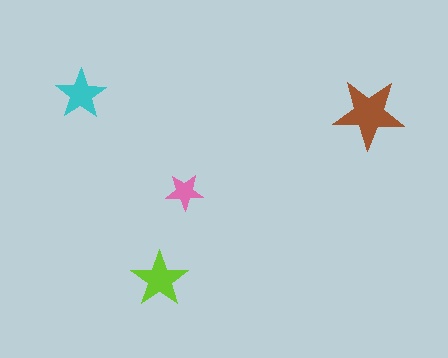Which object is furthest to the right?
The brown star is rightmost.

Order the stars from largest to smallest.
the brown one, the lime one, the cyan one, the pink one.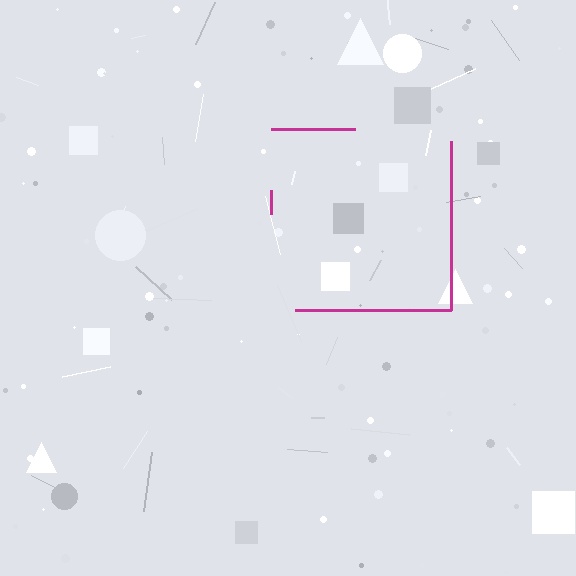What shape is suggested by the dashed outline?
The dashed outline suggests a square.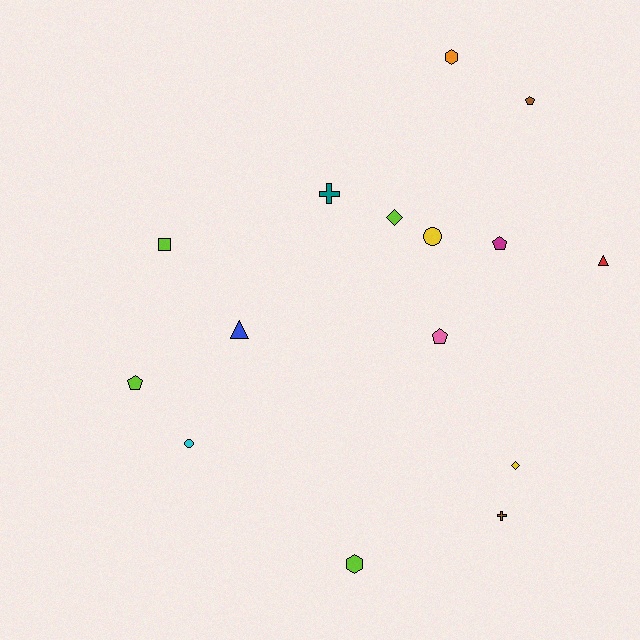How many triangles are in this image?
There are 2 triangles.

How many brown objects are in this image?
There are 2 brown objects.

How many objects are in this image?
There are 15 objects.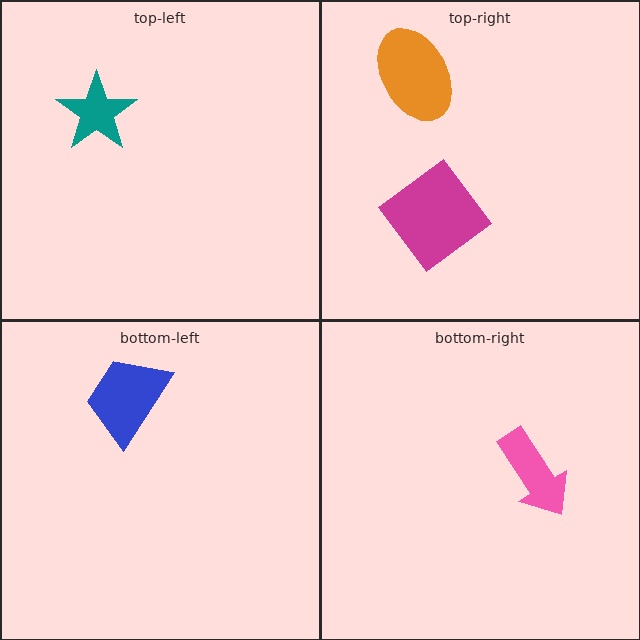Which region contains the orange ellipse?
The top-right region.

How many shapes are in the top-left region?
1.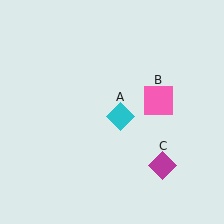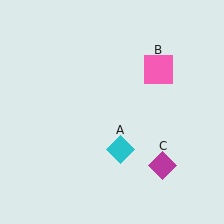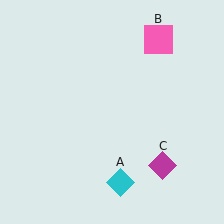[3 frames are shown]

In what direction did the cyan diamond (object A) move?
The cyan diamond (object A) moved down.